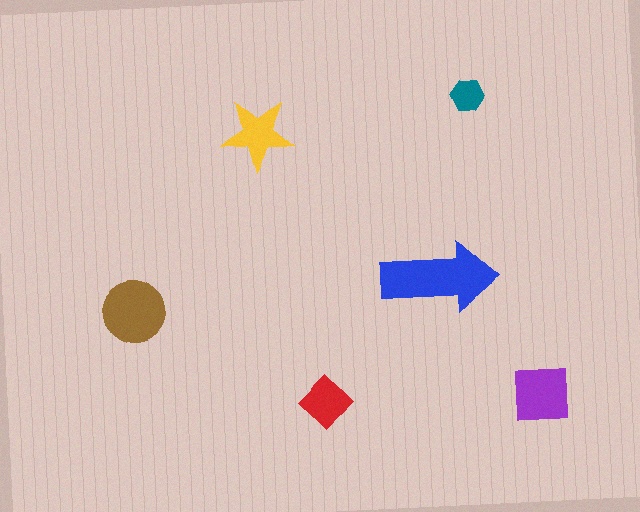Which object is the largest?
The blue arrow.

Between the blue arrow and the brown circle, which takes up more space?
The blue arrow.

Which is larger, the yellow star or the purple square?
The purple square.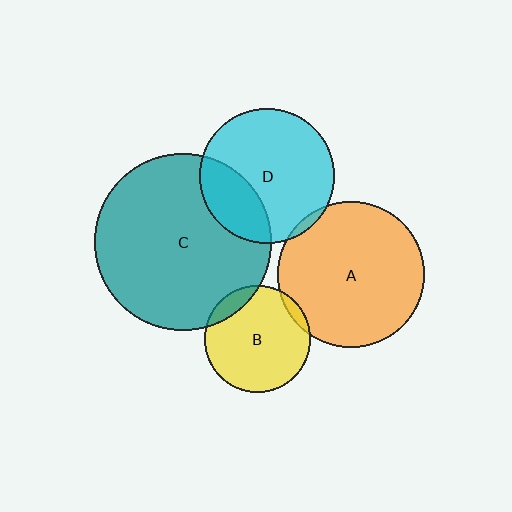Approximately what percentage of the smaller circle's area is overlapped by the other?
Approximately 10%.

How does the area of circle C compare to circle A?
Approximately 1.5 times.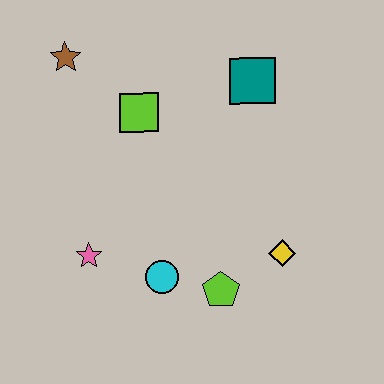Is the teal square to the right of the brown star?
Yes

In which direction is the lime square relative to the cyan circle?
The lime square is above the cyan circle.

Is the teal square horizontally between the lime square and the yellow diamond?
Yes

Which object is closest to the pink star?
The cyan circle is closest to the pink star.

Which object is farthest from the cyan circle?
The brown star is farthest from the cyan circle.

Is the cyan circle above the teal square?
No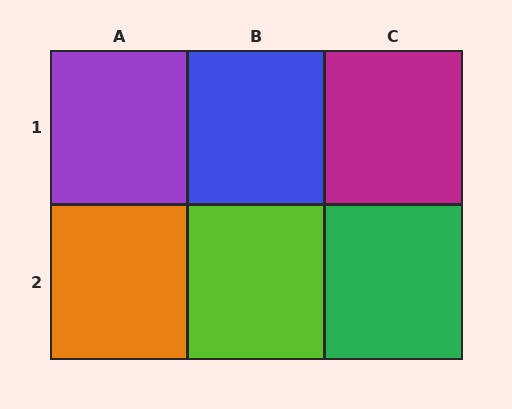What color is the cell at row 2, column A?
Orange.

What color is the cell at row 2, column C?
Green.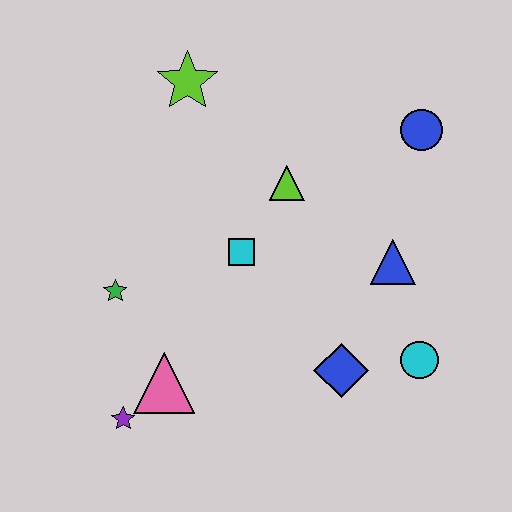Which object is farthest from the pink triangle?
The blue circle is farthest from the pink triangle.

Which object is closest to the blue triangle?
The cyan circle is closest to the blue triangle.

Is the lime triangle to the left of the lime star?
No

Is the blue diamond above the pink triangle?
Yes